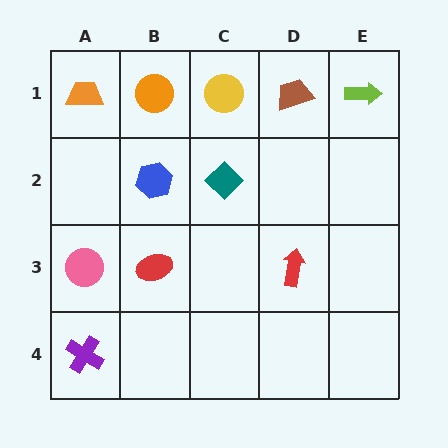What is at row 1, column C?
A yellow circle.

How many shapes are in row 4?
1 shape.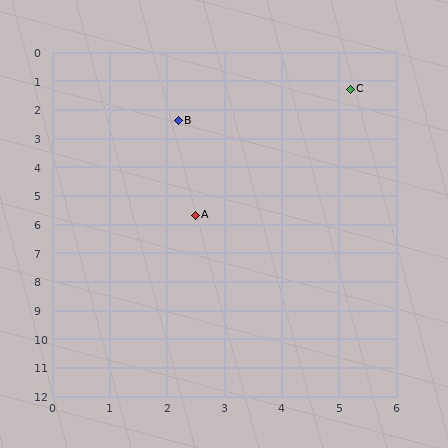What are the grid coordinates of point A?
Point A is at approximately (2.5, 5.7).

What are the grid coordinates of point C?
Point C is at approximately (5.2, 1.3).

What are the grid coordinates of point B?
Point B is at approximately (2.2, 2.4).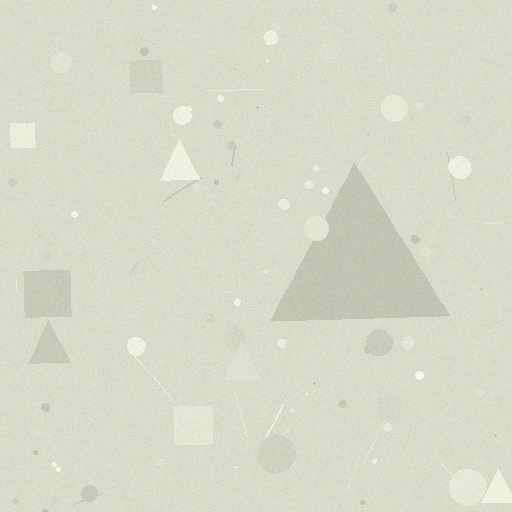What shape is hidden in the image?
A triangle is hidden in the image.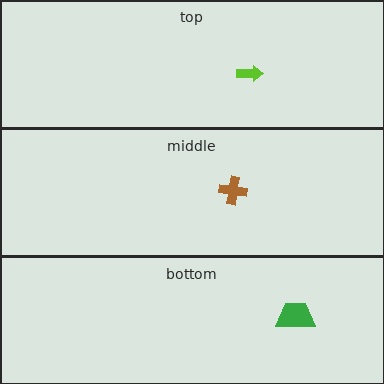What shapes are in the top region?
The lime arrow.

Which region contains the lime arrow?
The top region.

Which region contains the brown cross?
The middle region.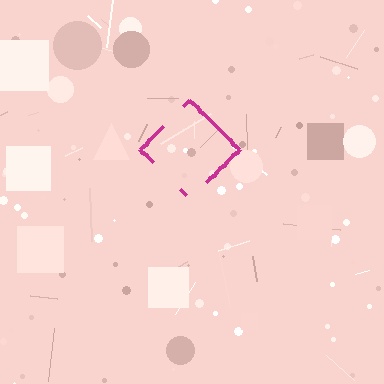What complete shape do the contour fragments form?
The contour fragments form a diamond.